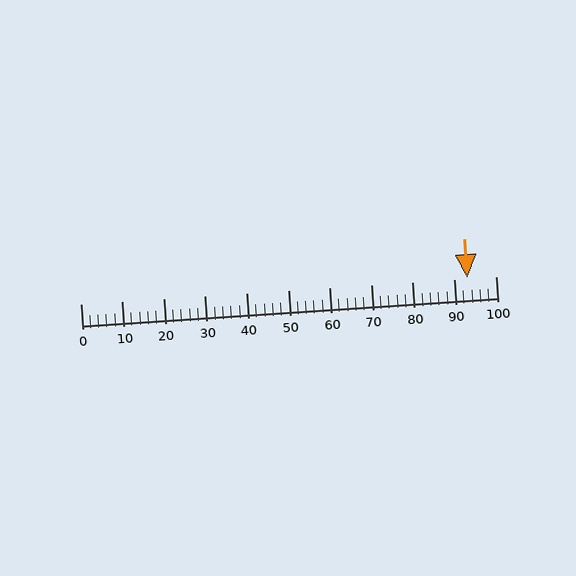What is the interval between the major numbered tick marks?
The major tick marks are spaced 10 units apart.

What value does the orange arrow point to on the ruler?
The orange arrow points to approximately 93.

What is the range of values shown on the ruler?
The ruler shows values from 0 to 100.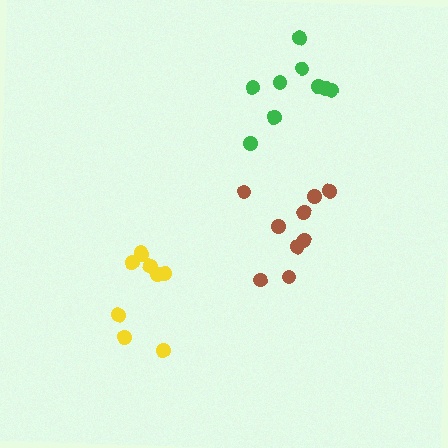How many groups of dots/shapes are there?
There are 3 groups.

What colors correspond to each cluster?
The clusters are colored: green, brown, yellow.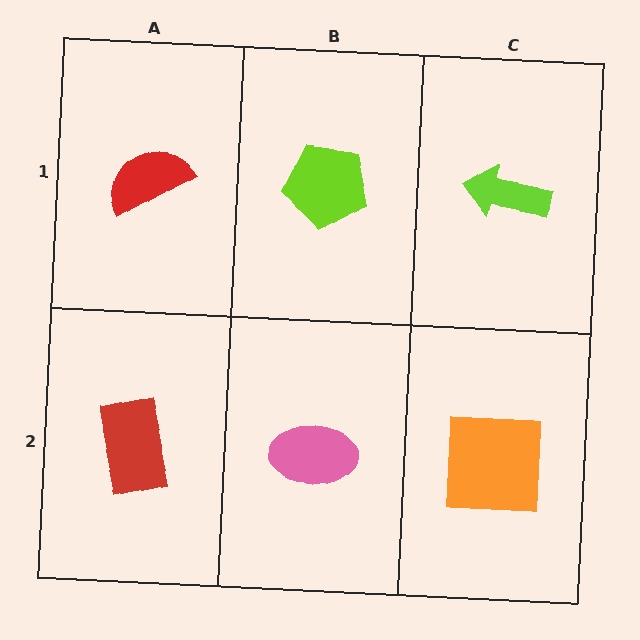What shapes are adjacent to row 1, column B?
A pink ellipse (row 2, column B), a red semicircle (row 1, column A), a lime arrow (row 1, column C).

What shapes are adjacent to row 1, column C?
An orange square (row 2, column C), a lime pentagon (row 1, column B).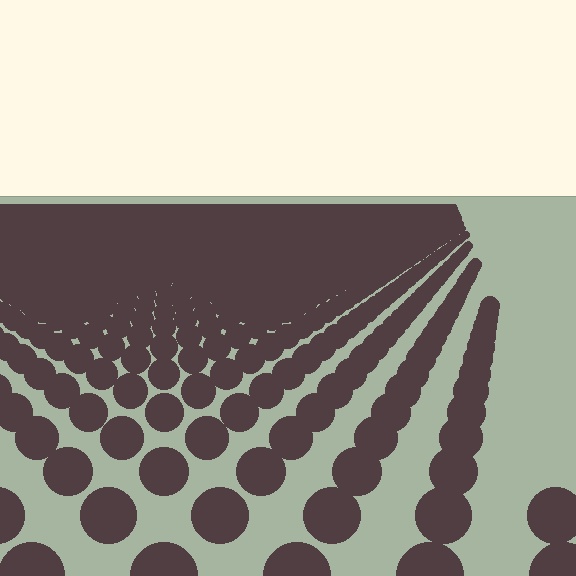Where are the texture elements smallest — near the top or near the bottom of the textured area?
Near the top.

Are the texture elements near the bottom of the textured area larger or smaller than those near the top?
Larger. Near the bottom, elements are closer to the viewer and appear at a bigger on-screen size.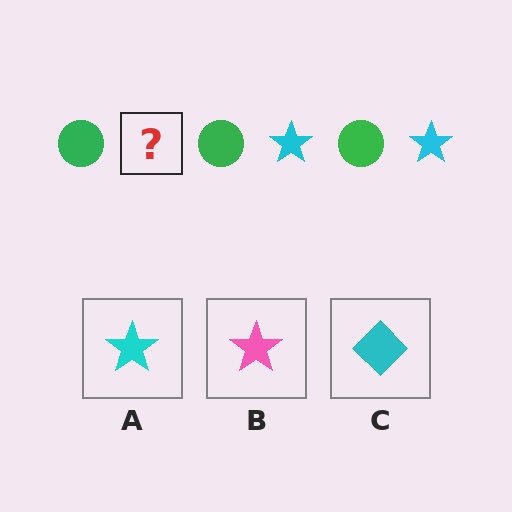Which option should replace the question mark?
Option A.